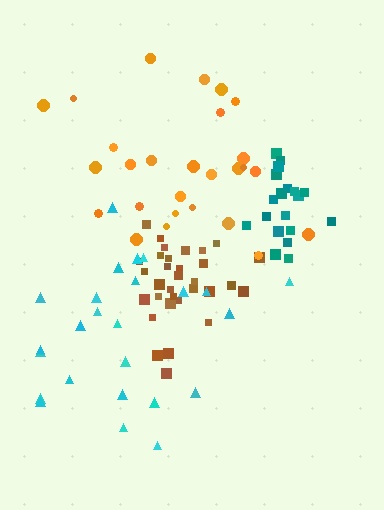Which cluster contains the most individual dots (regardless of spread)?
Brown (32).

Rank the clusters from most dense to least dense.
teal, brown, orange, cyan.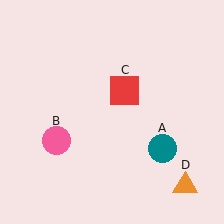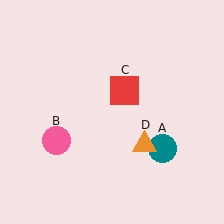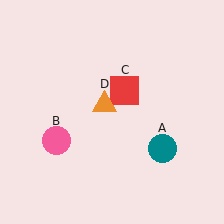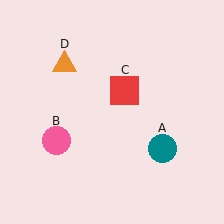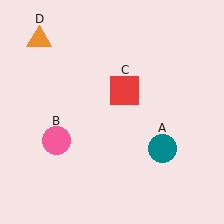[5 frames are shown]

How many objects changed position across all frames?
1 object changed position: orange triangle (object D).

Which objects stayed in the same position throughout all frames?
Teal circle (object A) and pink circle (object B) and red square (object C) remained stationary.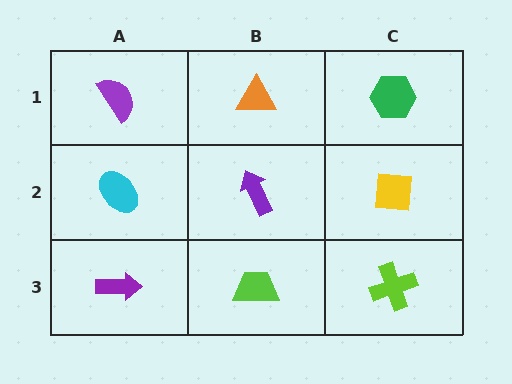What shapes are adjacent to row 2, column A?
A purple semicircle (row 1, column A), a purple arrow (row 3, column A), a purple arrow (row 2, column B).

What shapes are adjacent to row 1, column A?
A cyan ellipse (row 2, column A), an orange triangle (row 1, column B).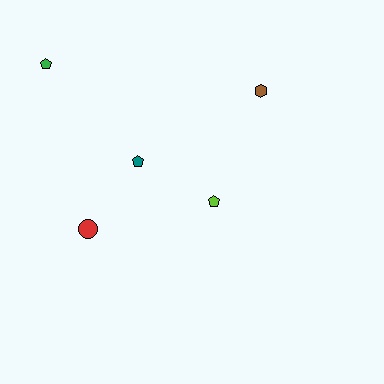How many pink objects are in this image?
There are no pink objects.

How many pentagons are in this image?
There are 3 pentagons.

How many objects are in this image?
There are 5 objects.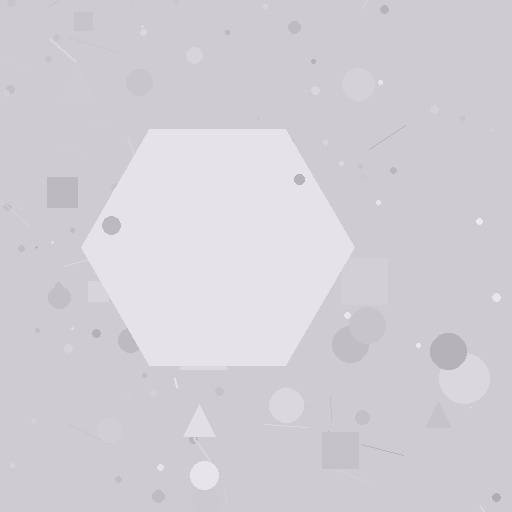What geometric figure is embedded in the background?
A hexagon is embedded in the background.